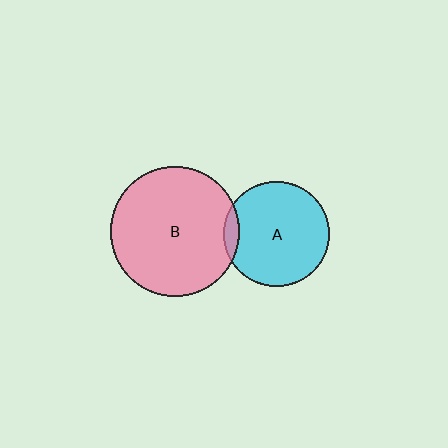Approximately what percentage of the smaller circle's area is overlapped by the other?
Approximately 5%.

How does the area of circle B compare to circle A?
Approximately 1.5 times.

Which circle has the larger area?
Circle B (pink).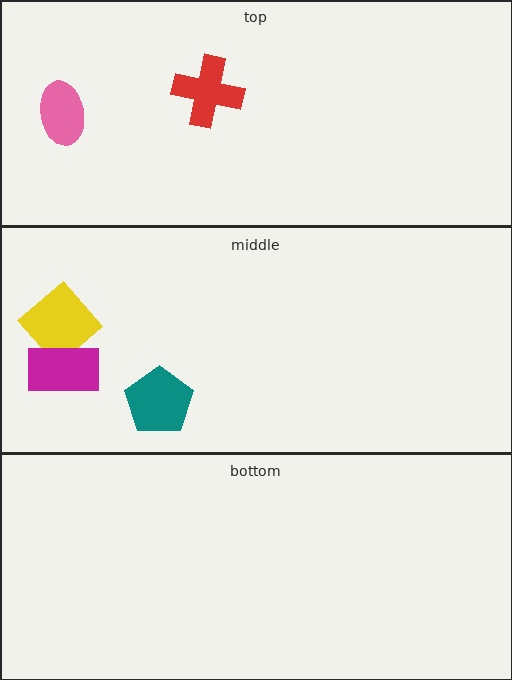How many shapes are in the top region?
2.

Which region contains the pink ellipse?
The top region.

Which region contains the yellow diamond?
The middle region.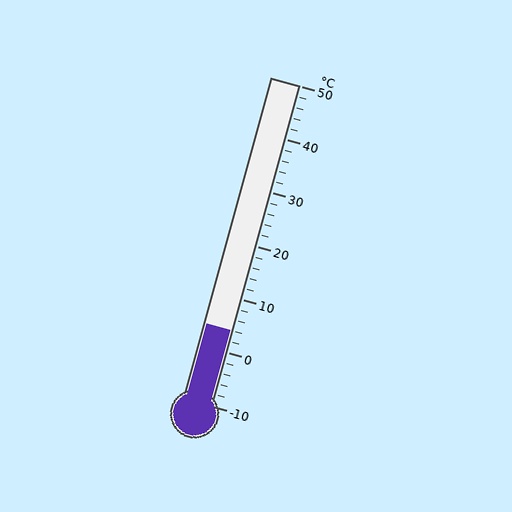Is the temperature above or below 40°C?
The temperature is below 40°C.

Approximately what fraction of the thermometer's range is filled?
The thermometer is filled to approximately 25% of its range.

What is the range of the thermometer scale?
The thermometer scale ranges from -10°C to 50°C.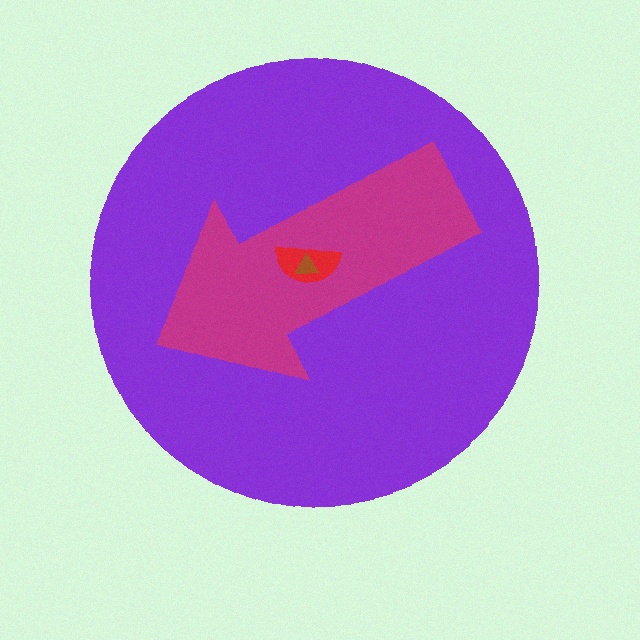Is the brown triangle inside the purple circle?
Yes.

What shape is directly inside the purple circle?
The magenta arrow.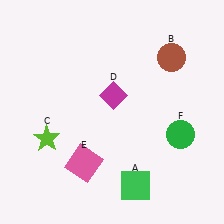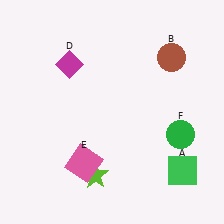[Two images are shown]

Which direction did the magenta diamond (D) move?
The magenta diamond (D) moved left.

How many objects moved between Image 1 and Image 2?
3 objects moved between the two images.